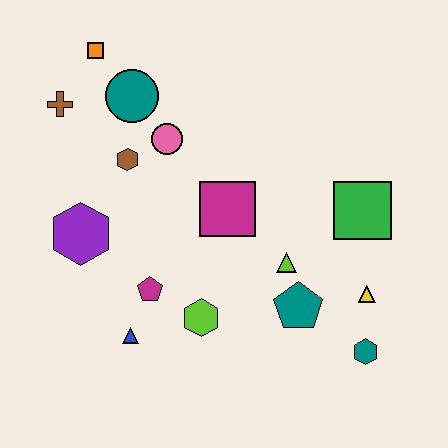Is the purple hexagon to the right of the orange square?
No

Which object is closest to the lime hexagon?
The magenta pentagon is closest to the lime hexagon.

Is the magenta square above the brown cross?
No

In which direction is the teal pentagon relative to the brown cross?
The teal pentagon is to the right of the brown cross.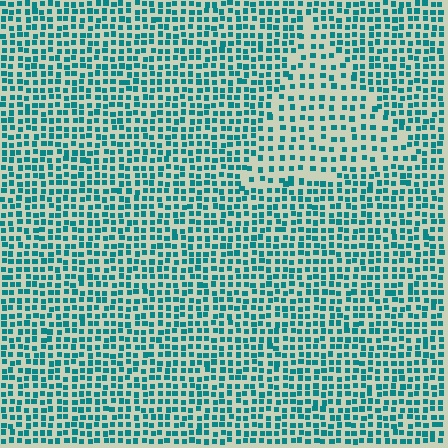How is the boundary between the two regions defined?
The boundary is defined by a change in element density (approximately 1.7x ratio). All elements are the same color, size, and shape.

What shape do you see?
I see a triangle.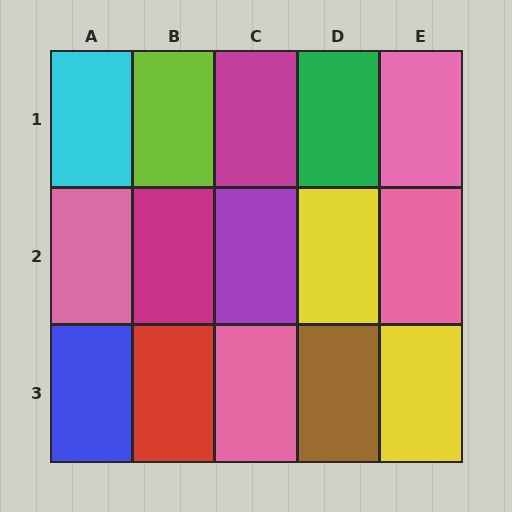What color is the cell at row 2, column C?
Purple.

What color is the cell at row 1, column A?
Cyan.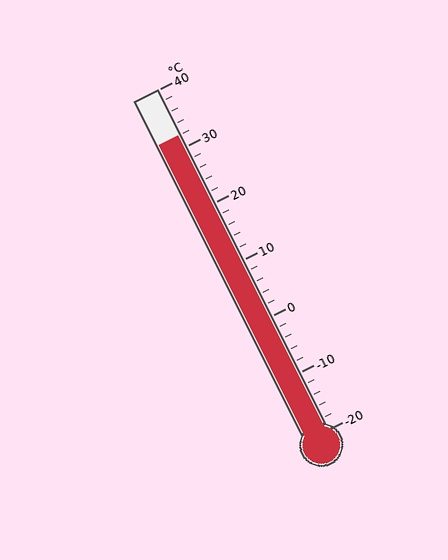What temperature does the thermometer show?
The thermometer shows approximately 32°C.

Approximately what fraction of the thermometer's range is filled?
The thermometer is filled to approximately 85% of its range.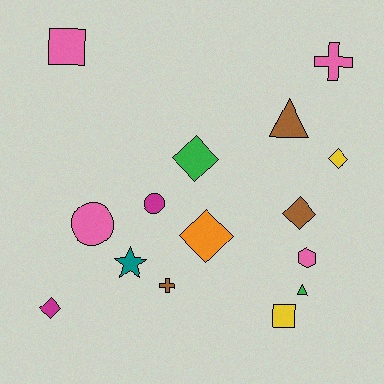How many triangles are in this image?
There are 2 triangles.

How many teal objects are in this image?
There is 1 teal object.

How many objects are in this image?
There are 15 objects.